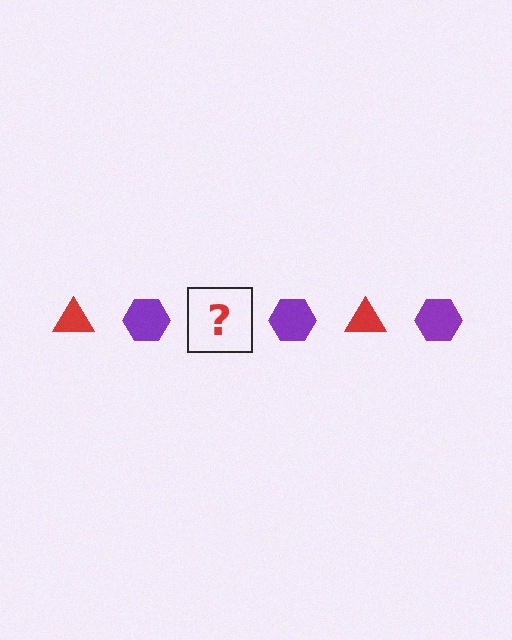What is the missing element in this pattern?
The missing element is a red triangle.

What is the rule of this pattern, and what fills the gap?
The rule is that the pattern alternates between red triangle and purple hexagon. The gap should be filled with a red triangle.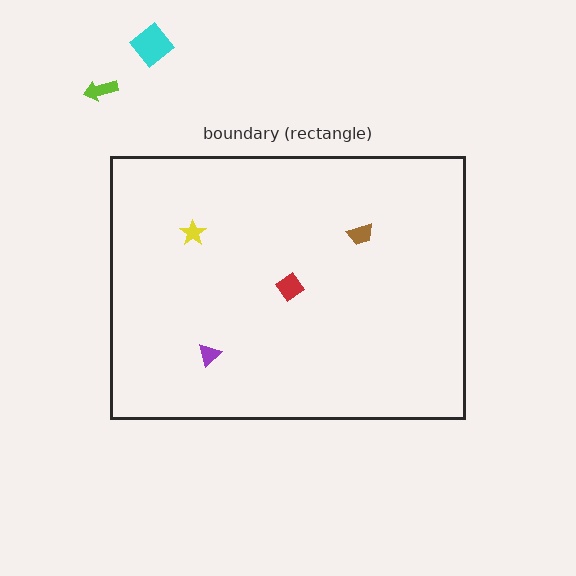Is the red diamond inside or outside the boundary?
Inside.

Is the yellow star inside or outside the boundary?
Inside.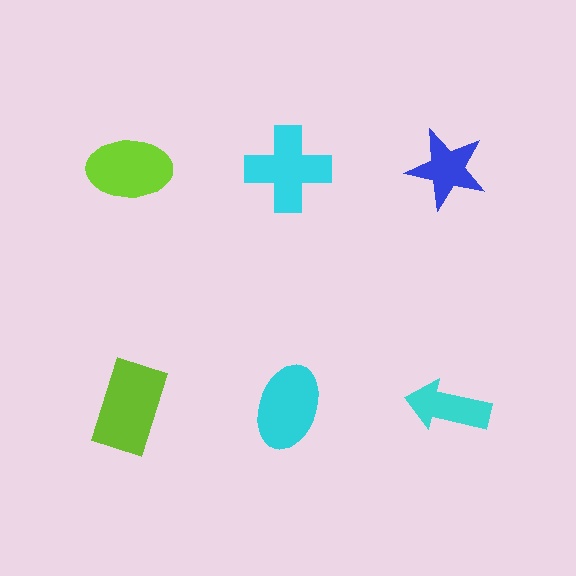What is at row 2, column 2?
A cyan ellipse.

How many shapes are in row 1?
3 shapes.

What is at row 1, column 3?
A blue star.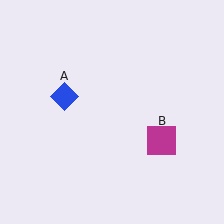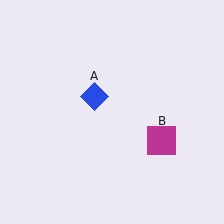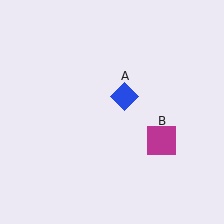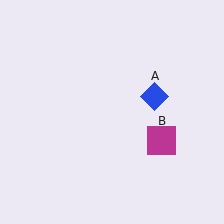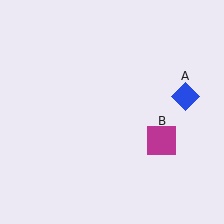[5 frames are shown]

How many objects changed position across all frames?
1 object changed position: blue diamond (object A).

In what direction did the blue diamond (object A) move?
The blue diamond (object A) moved right.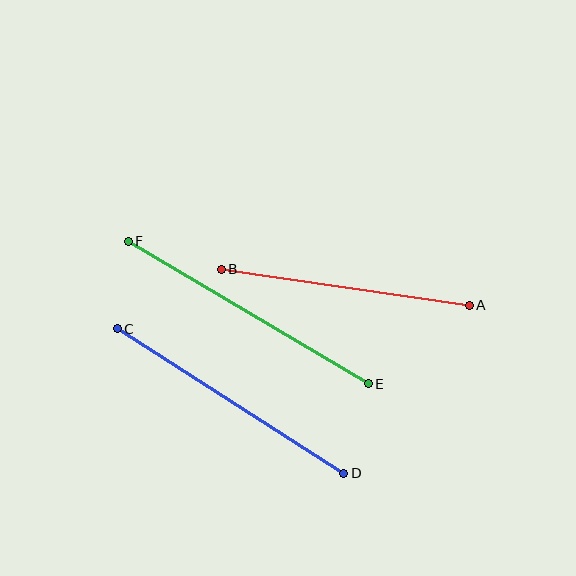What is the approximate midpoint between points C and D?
The midpoint is at approximately (230, 401) pixels.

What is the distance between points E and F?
The distance is approximately 279 pixels.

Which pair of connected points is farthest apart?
Points E and F are farthest apart.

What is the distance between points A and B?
The distance is approximately 251 pixels.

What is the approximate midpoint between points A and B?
The midpoint is at approximately (345, 287) pixels.